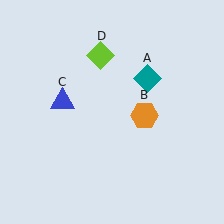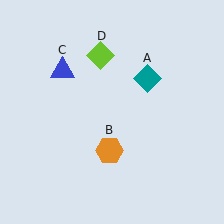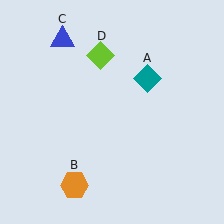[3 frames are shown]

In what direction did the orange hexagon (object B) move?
The orange hexagon (object B) moved down and to the left.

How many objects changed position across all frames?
2 objects changed position: orange hexagon (object B), blue triangle (object C).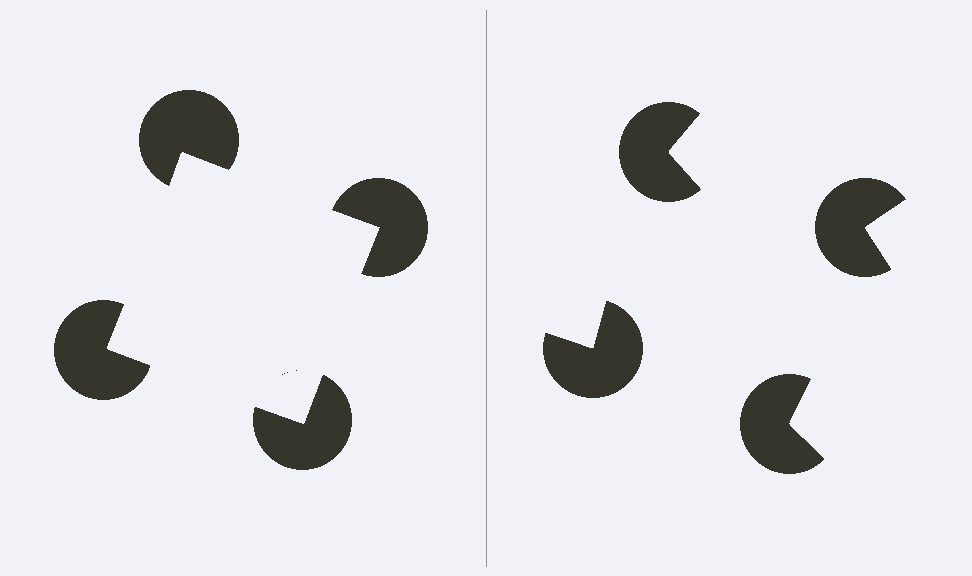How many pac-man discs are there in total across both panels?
8 — 4 on each side.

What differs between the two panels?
The pac-man discs are positioned identically on both sides; only the wedge orientations differ. On the left they align to a square; on the right they are misaligned.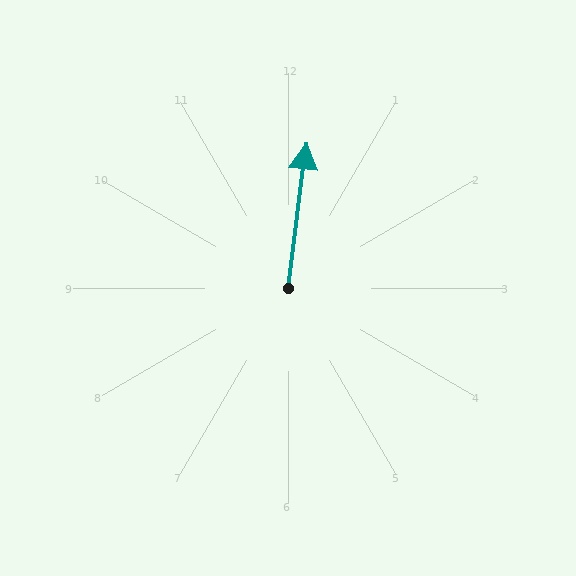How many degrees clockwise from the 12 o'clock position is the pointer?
Approximately 7 degrees.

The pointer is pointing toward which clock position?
Roughly 12 o'clock.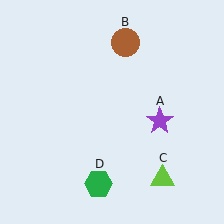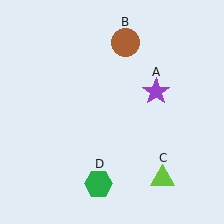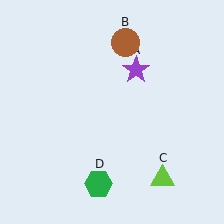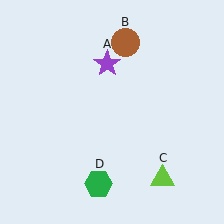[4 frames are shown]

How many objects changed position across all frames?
1 object changed position: purple star (object A).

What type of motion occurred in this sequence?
The purple star (object A) rotated counterclockwise around the center of the scene.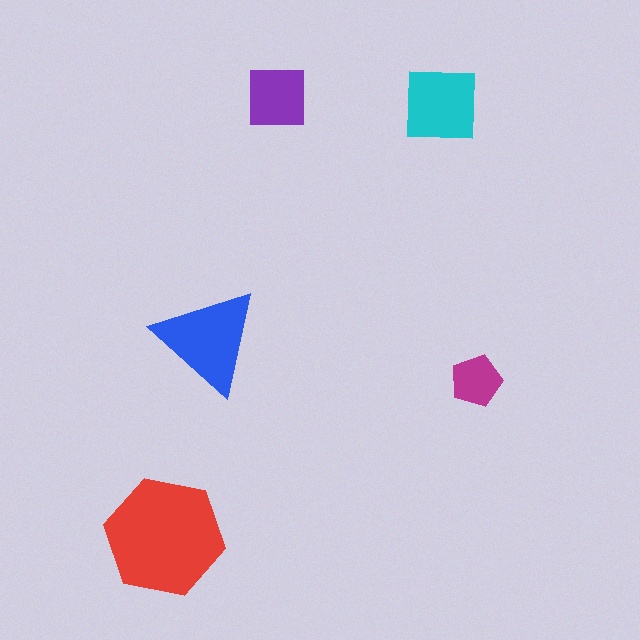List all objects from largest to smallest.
The red hexagon, the blue triangle, the cyan square, the purple square, the magenta pentagon.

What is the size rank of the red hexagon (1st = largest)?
1st.